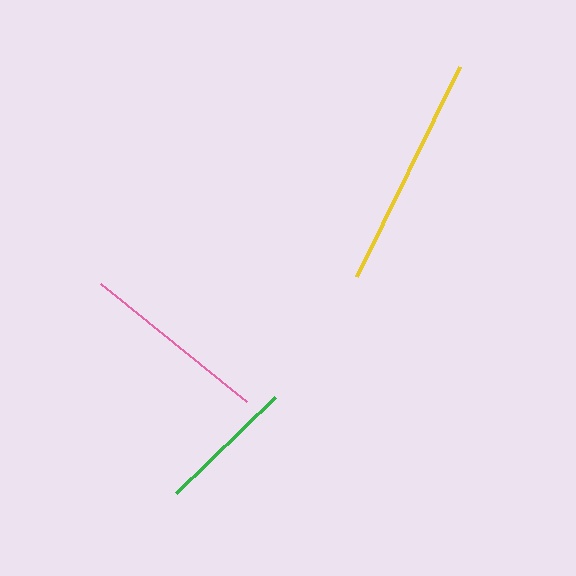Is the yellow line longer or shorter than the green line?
The yellow line is longer than the green line.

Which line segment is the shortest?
The green line is the shortest at approximately 137 pixels.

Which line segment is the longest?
The yellow line is the longest at approximately 234 pixels.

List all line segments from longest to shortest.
From longest to shortest: yellow, pink, green.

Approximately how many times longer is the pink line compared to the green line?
The pink line is approximately 1.4 times the length of the green line.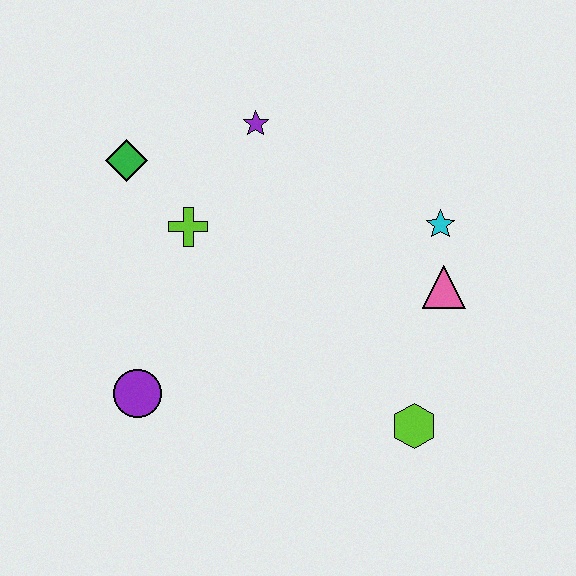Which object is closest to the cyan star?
The pink triangle is closest to the cyan star.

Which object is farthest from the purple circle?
The cyan star is farthest from the purple circle.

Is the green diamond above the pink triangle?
Yes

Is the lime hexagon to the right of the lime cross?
Yes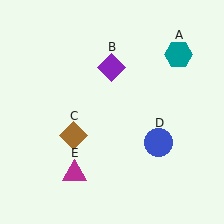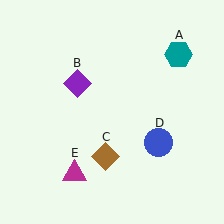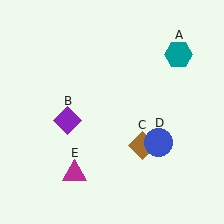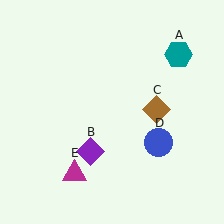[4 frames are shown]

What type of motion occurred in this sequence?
The purple diamond (object B), brown diamond (object C) rotated counterclockwise around the center of the scene.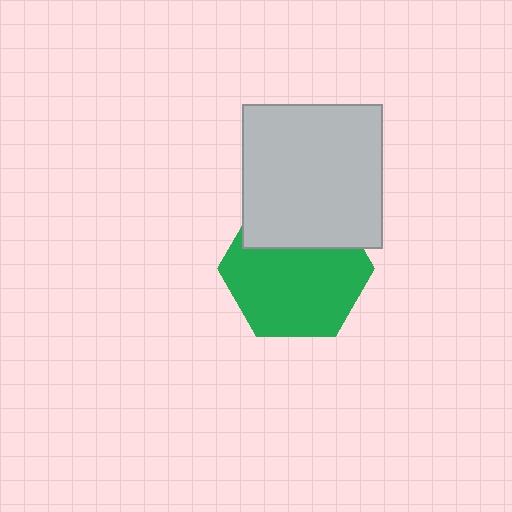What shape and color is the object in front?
The object in front is a light gray rectangle.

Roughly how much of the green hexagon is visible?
Most of it is visible (roughly 69%).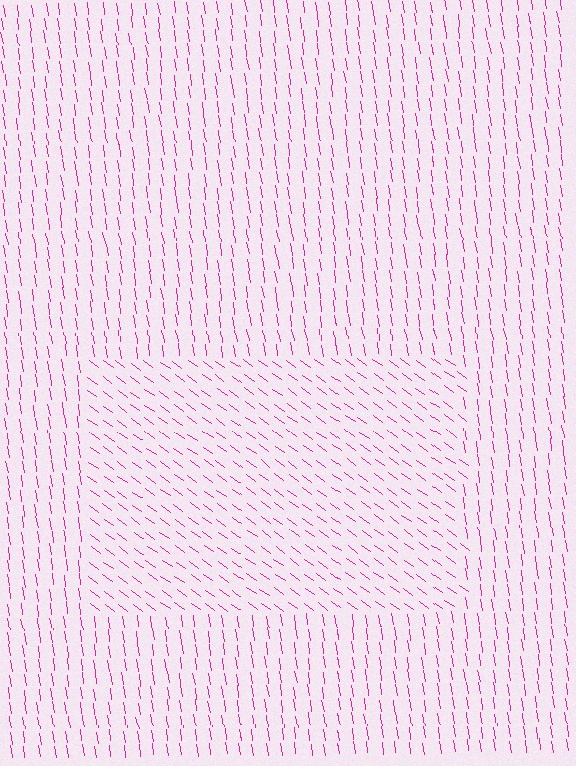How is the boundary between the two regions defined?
The boundary is defined purely by a change in line orientation (approximately 45 degrees difference). All lines are the same color and thickness.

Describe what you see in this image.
The image is filled with small magenta line segments. A rectangle region in the image has lines oriented differently from the surrounding lines, creating a visible texture boundary.